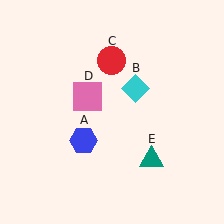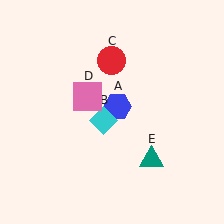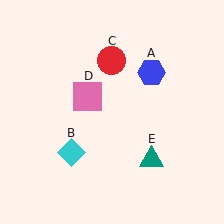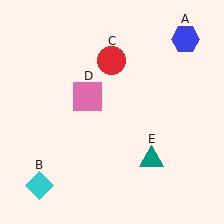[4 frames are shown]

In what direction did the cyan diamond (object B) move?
The cyan diamond (object B) moved down and to the left.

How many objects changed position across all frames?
2 objects changed position: blue hexagon (object A), cyan diamond (object B).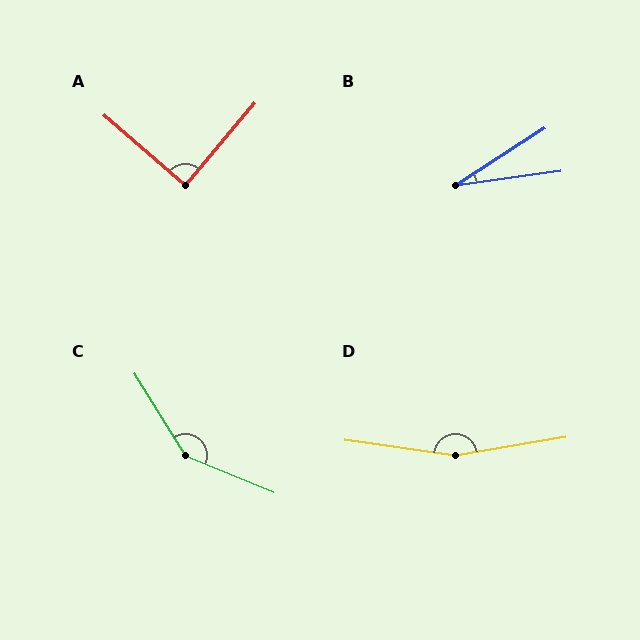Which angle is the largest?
D, at approximately 163 degrees.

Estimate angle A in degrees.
Approximately 89 degrees.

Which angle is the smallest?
B, at approximately 25 degrees.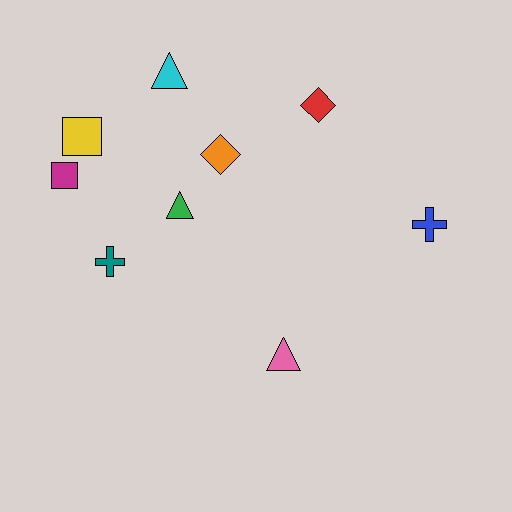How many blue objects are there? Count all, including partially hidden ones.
There is 1 blue object.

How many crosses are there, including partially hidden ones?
There are 2 crosses.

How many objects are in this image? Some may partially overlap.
There are 9 objects.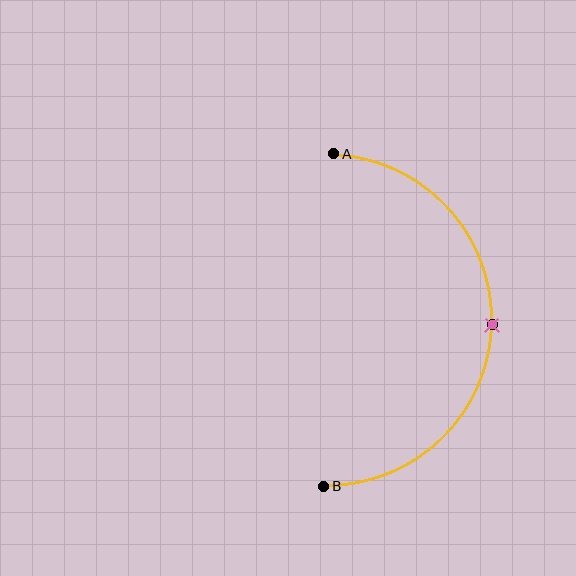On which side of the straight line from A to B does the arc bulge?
The arc bulges to the right of the straight line connecting A and B.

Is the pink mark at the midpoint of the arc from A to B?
Yes. The pink mark lies on the arc at equal arc-length from both A and B — it is the arc midpoint.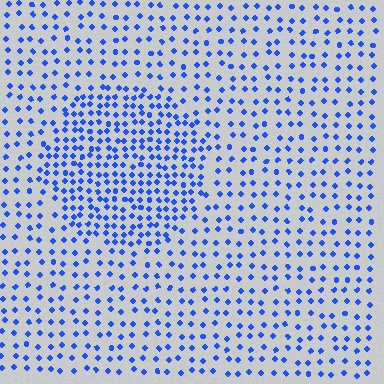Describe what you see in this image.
The image contains small blue elements arranged at two different densities. A circle-shaped region is visible where the elements are more densely packed than the surrounding area.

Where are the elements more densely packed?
The elements are more densely packed inside the circle boundary.